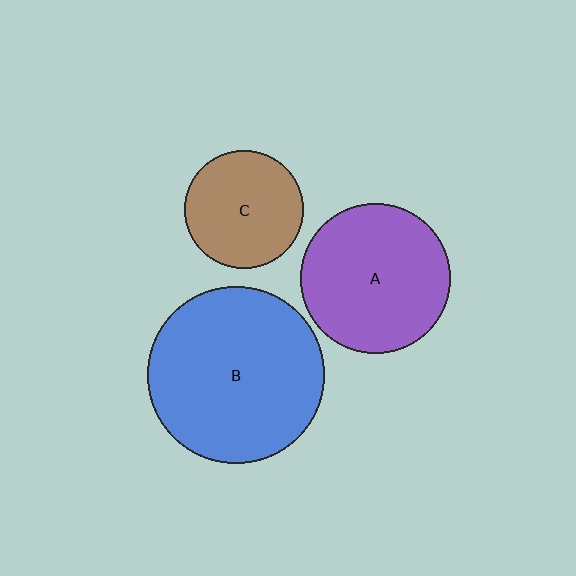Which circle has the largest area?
Circle B (blue).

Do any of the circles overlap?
No, none of the circles overlap.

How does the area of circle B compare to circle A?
Approximately 1.4 times.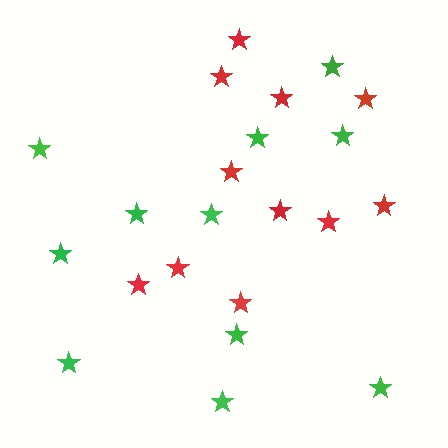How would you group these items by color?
There are 2 groups: one group of green stars (11) and one group of red stars (11).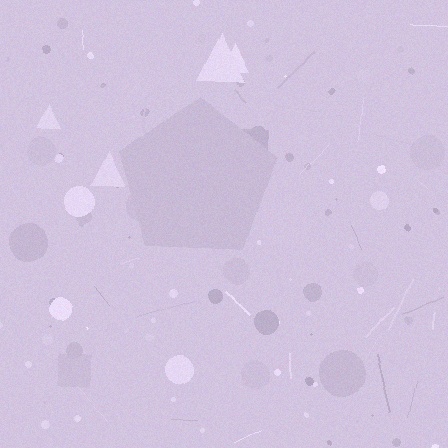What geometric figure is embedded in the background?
A pentagon is embedded in the background.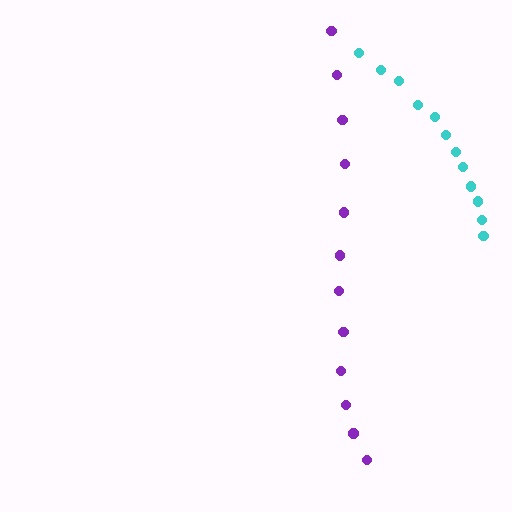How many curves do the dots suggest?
There are 2 distinct paths.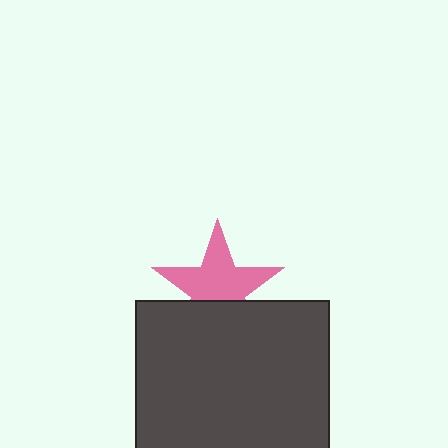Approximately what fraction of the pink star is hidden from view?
Roughly 35% of the pink star is hidden behind the dark gray square.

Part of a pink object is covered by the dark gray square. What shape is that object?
It is a star.